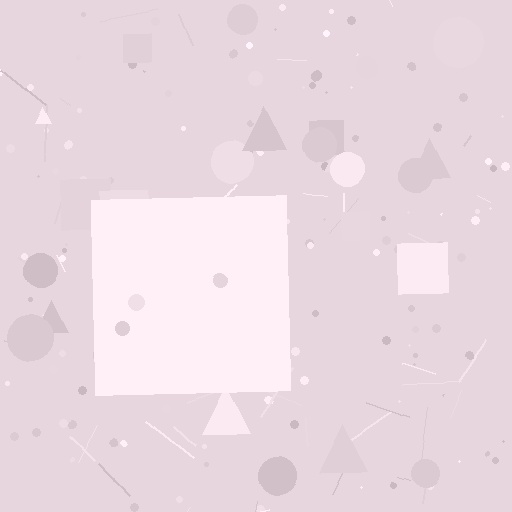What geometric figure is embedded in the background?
A square is embedded in the background.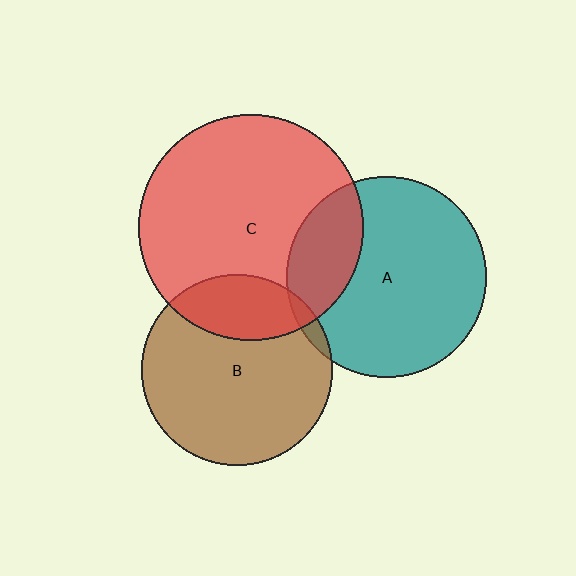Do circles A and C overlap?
Yes.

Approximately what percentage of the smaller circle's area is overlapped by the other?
Approximately 25%.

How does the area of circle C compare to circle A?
Approximately 1.3 times.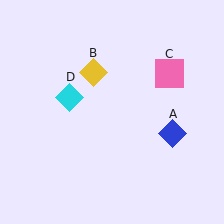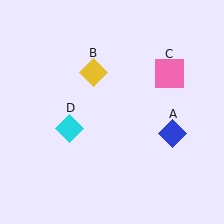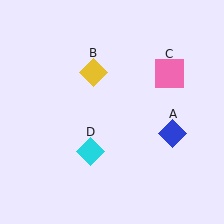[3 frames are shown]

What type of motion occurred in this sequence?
The cyan diamond (object D) rotated counterclockwise around the center of the scene.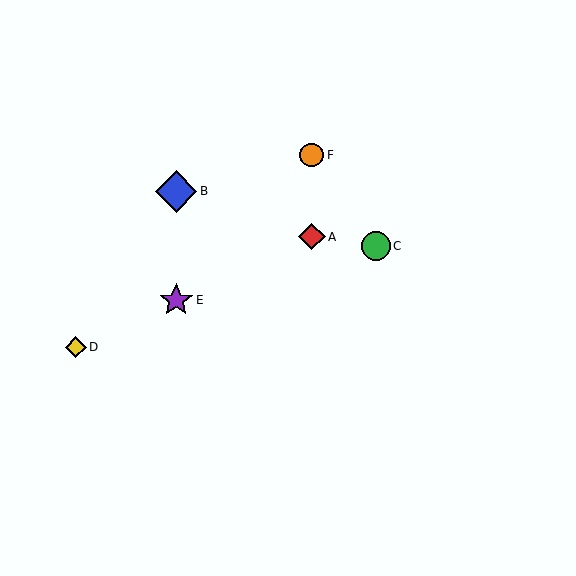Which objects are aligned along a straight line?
Objects A, D, E are aligned along a straight line.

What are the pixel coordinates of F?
Object F is at (312, 155).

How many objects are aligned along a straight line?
3 objects (A, D, E) are aligned along a straight line.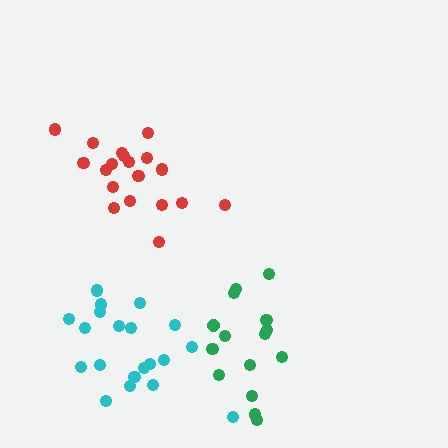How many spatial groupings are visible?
There are 3 spatial groupings.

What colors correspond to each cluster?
The clusters are colored: red, green, cyan.